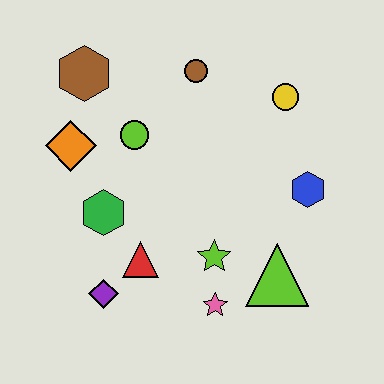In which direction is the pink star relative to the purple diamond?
The pink star is to the right of the purple diamond.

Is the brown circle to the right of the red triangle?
Yes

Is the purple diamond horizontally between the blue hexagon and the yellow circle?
No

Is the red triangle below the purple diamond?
No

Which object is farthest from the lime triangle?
The brown hexagon is farthest from the lime triangle.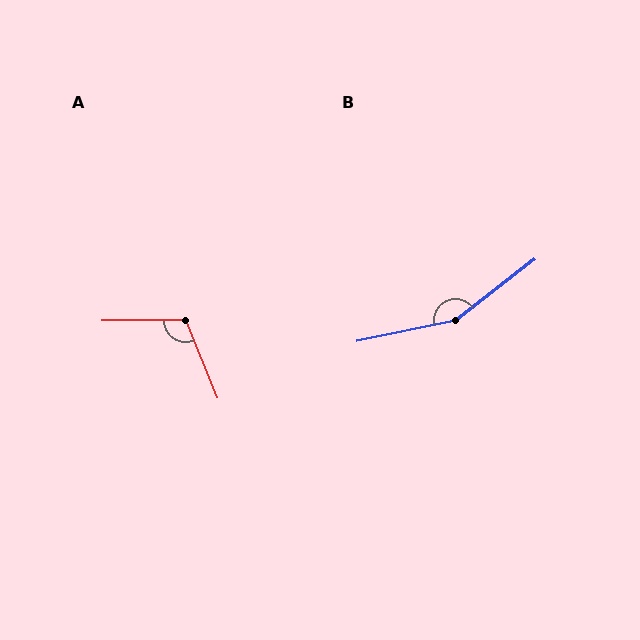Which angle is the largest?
B, at approximately 154 degrees.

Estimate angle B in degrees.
Approximately 154 degrees.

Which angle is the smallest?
A, at approximately 112 degrees.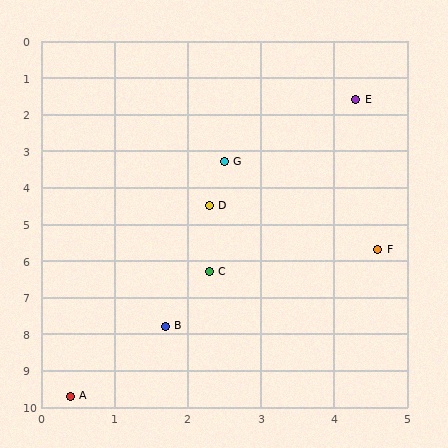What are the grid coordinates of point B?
Point B is at approximately (1.7, 7.8).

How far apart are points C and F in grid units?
Points C and F are about 2.4 grid units apart.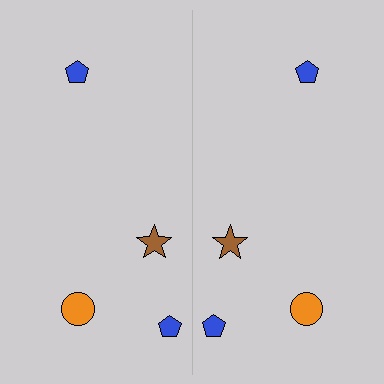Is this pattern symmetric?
Yes, this pattern has bilateral (reflection) symmetry.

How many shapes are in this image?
There are 8 shapes in this image.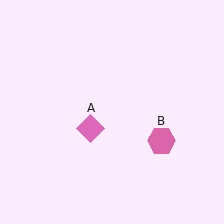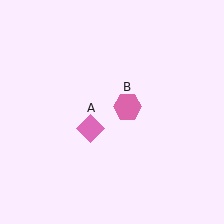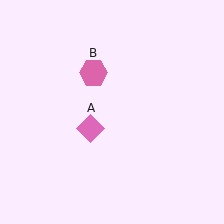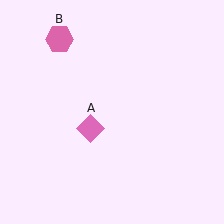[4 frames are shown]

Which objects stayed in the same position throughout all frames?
Pink diamond (object A) remained stationary.